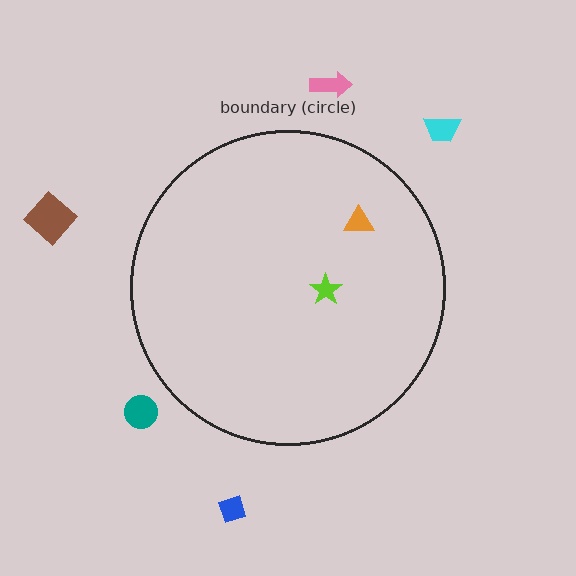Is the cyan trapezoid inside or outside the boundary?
Outside.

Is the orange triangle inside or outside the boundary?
Inside.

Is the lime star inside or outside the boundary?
Inside.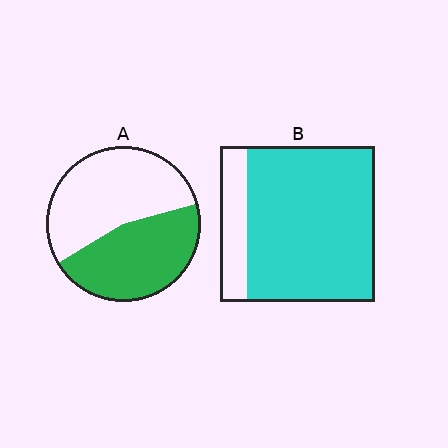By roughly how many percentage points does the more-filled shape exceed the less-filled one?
By roughly 35 percentage points (B over A).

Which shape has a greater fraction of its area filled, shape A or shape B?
Shape B.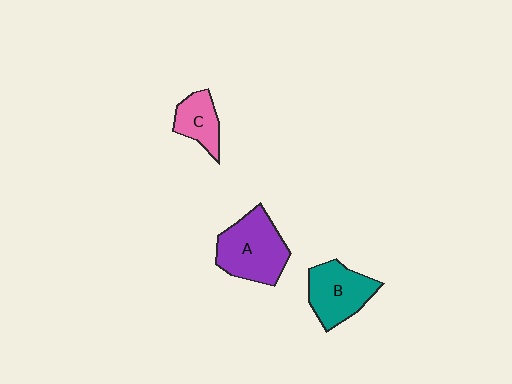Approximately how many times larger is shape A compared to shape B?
Approximately 1.2 times.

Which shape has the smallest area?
Shape C (pink).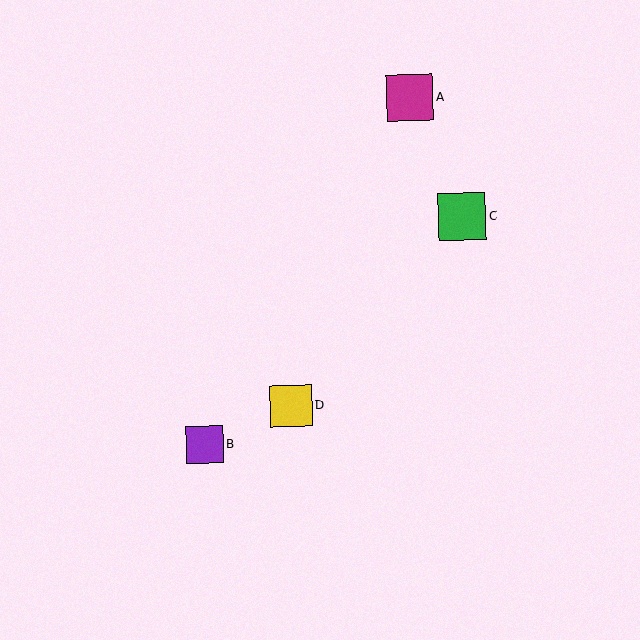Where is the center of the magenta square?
The center of the magenta square is at (410, 98).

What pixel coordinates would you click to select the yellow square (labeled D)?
Click at (291, 406) to select the yellow square D.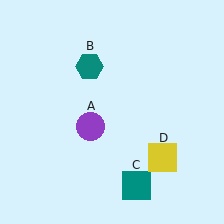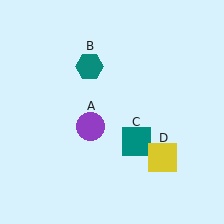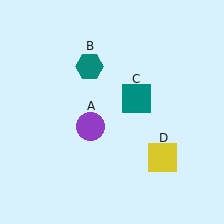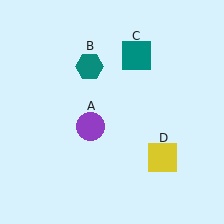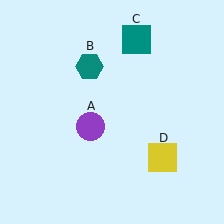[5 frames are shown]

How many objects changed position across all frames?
1 object changed position: teal square (object C).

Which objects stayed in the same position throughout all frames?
Purple circle (object A) and teal hexagon (object B) and yellow square (object D) remained stationary.